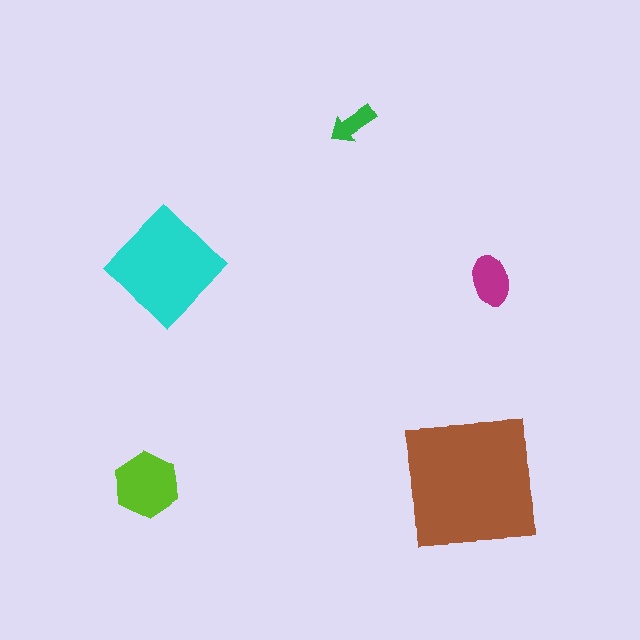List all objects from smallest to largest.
The green arrow, the magenta ellipse, the lime hexagon, the cyan diamond, the brown square.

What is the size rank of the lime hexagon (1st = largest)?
3rd.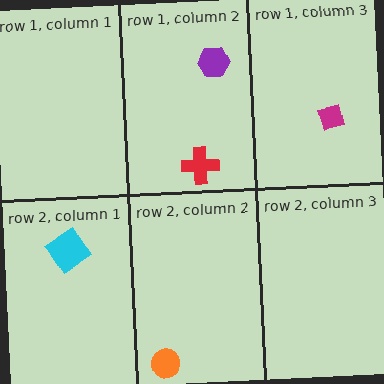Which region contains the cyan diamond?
The row 2, column 1 region.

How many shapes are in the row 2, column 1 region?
1.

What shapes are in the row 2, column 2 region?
The orange circle.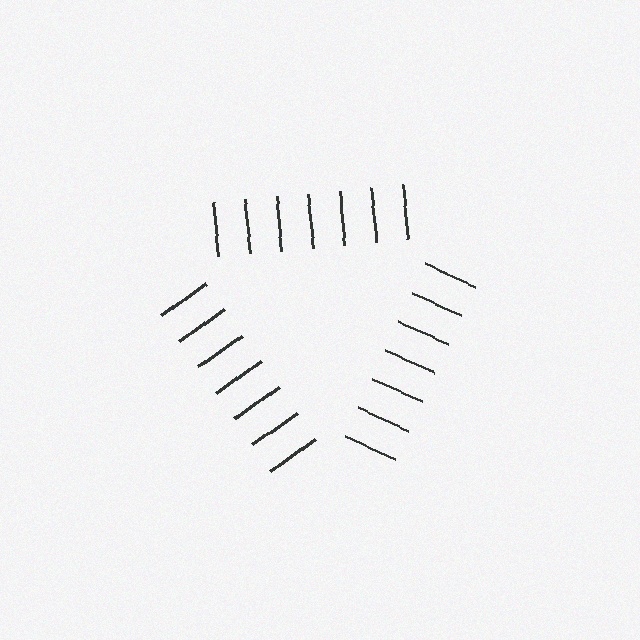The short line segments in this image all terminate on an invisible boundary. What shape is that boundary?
An illusory triangle — the line segments terminate on its edges but no continuous stroke is drawn.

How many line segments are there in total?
21 — 7 along each of the 3 edges.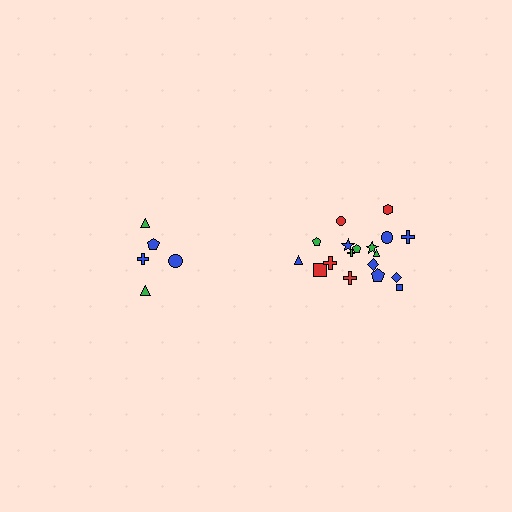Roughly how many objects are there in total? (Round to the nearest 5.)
Roughly 25 objects in total.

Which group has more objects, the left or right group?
The right group.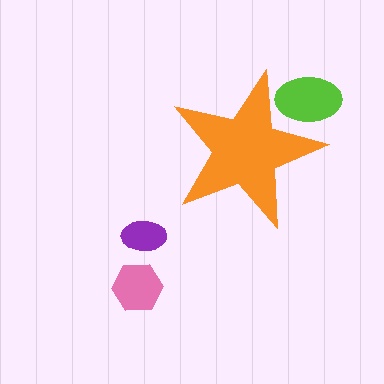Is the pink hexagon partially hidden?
No, the pink hexagon is fully visible.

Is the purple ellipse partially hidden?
No, the purple ellipse is fully visible.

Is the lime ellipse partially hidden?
Yes, the lime ellipse is partially hidden behind the orange star.